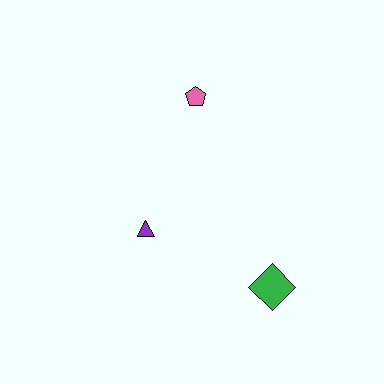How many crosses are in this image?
There are no crosses.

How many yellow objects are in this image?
There are no yellow objects.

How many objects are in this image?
There are 3 objects.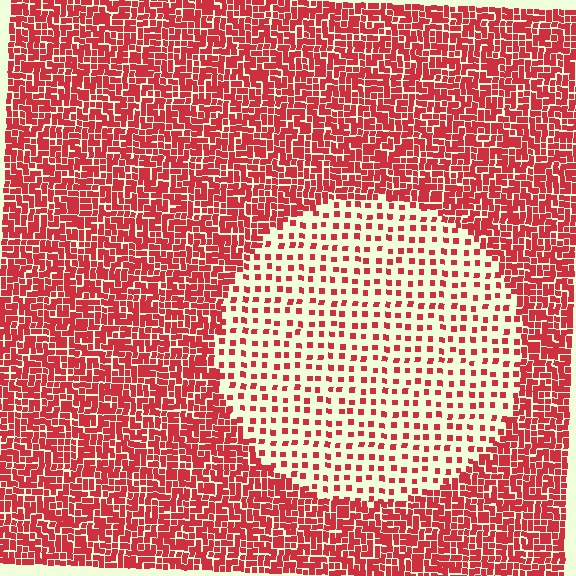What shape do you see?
I see a circle.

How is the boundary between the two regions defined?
The boundary is defined by a change in element density (approximately 2.9x ratio). All elements are the same color, size, and shape.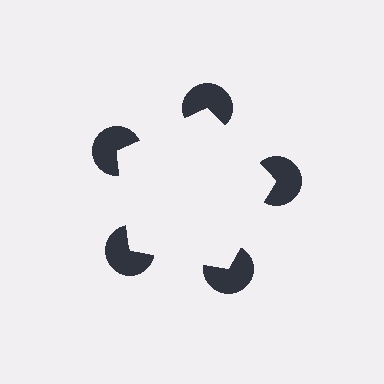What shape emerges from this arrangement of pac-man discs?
An illusory pentagon — its edges are inferred from the aligned wedge cuts in the pac-man discs, not physically drawn.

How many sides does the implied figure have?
5 sides.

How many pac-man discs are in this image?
There are 5 — one at each vertex of the illusory pentagon.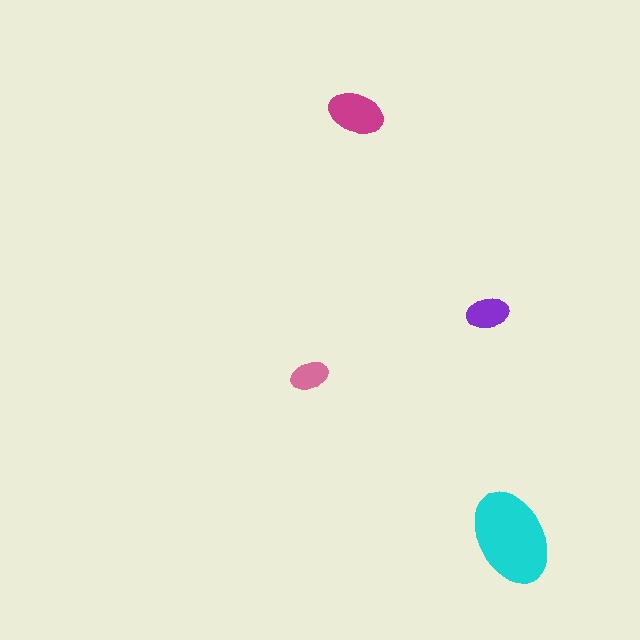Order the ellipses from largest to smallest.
the cyan one, the magenta one, the purple one, the pink one.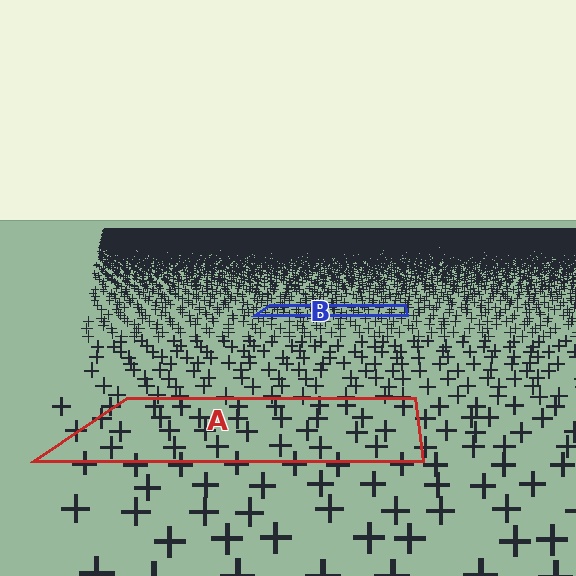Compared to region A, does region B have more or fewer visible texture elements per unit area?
Region B has more texture elements per unit area — they are packed more densely because it is farther away.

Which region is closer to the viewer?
Region A is closer. The texture elements there are larger and more spread out.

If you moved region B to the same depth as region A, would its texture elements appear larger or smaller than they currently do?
They would appear larger. At a closer depth, the same texture elements are projected at a bigger on-screen size.